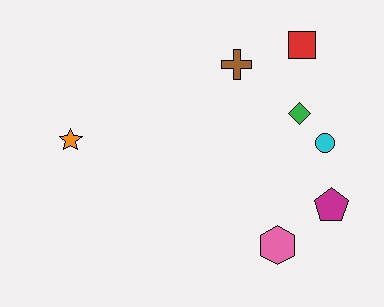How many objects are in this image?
There are 7 objects.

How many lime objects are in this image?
There are no lime objects.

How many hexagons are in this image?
There is 1 hexagon.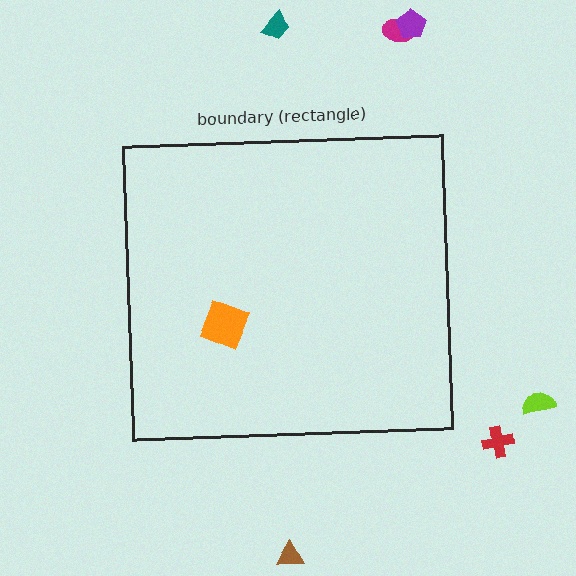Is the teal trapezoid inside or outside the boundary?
Outside.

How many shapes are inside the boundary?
1 inside, 6 outside.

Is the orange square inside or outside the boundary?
Inside.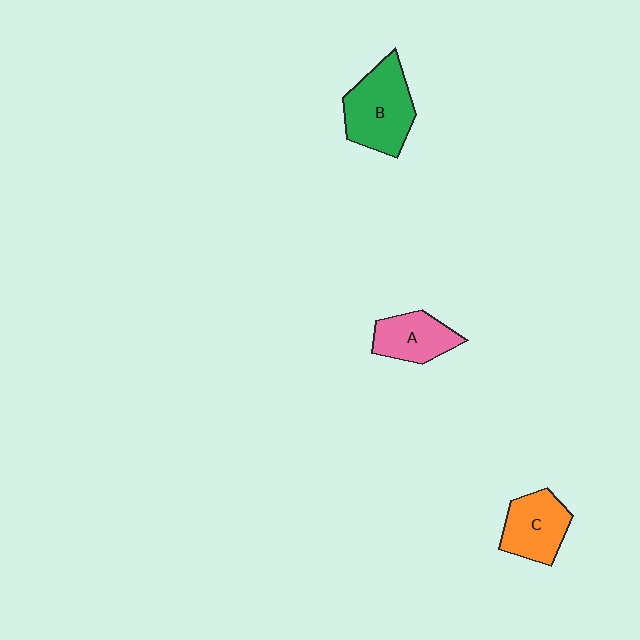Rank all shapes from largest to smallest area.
From largest to smallest: B (green), C (orange), A (pink).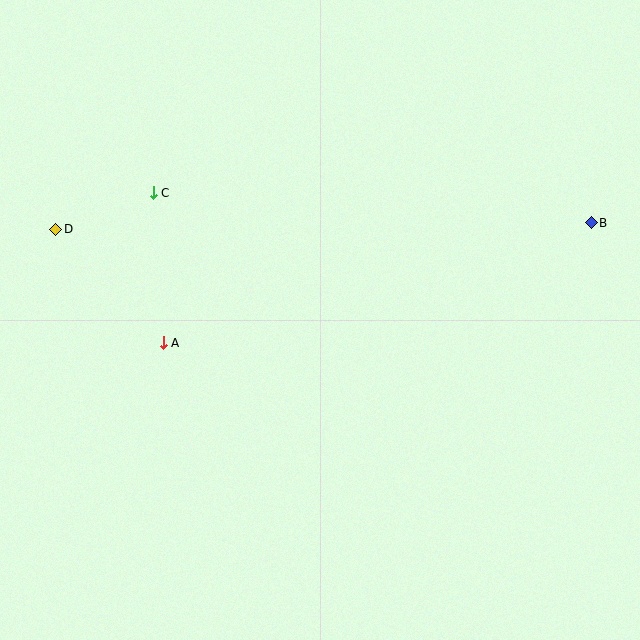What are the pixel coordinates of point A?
Point A is at (163, 343).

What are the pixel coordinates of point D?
Point D is at (56, 229).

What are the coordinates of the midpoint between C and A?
The midpoint between C and A is at (158, 268).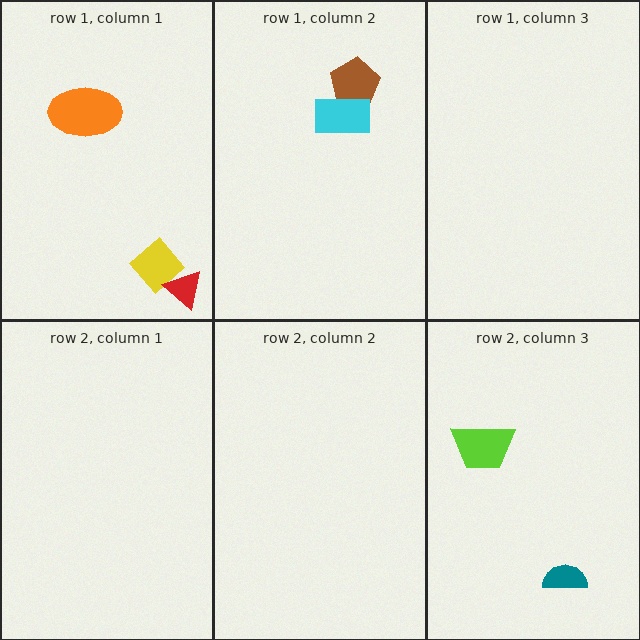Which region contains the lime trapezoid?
The row 2, column 3 region.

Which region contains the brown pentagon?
The row 1, column 2 region.